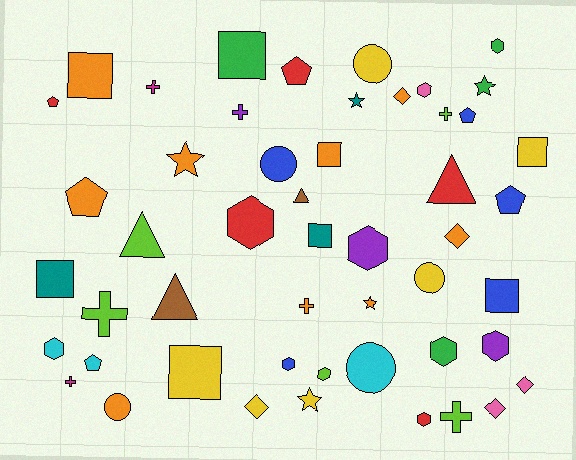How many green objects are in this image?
There are 4 green objects.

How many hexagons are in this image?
There are 10 hexagons.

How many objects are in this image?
There are 50 objects.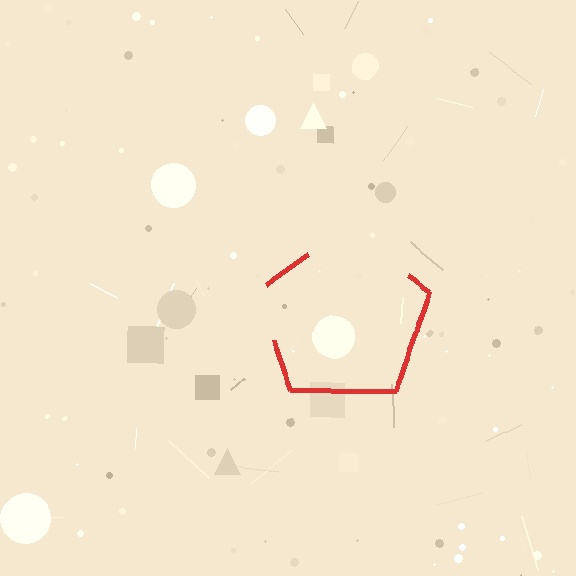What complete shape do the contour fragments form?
The contour fragments form a pentagon.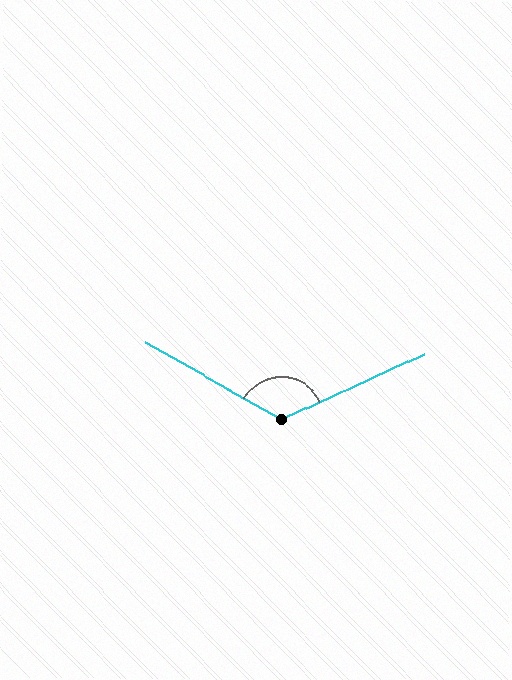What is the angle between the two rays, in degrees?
Approximately 126 degrees.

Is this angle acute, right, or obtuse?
It is obtuse.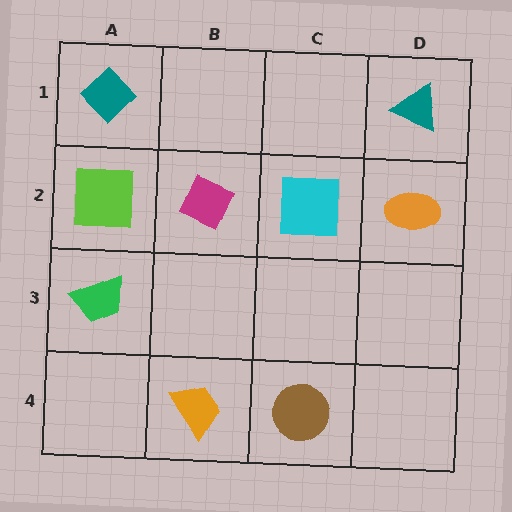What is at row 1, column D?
A teal triangle.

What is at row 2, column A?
A lime square.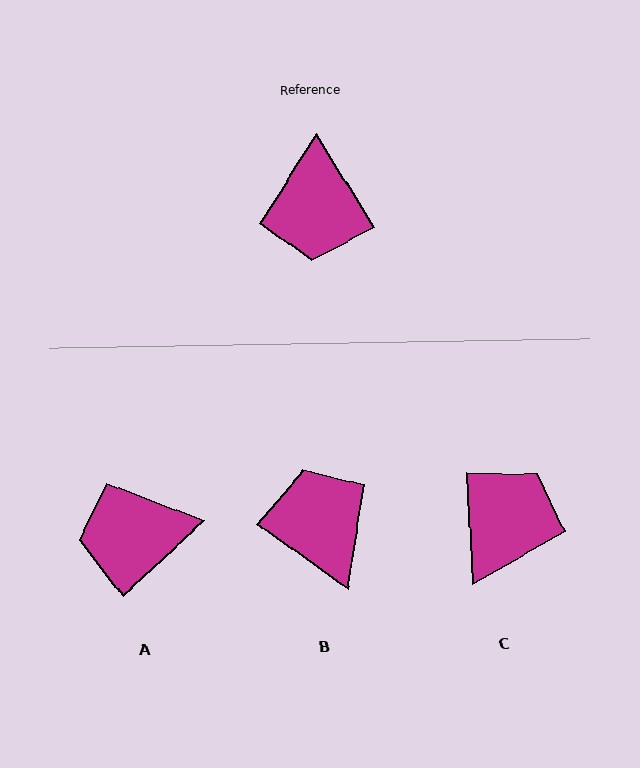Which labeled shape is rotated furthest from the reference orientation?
B, about 157 degrees away.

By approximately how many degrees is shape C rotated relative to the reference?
Approximately 152 degrees counter-clockwise.